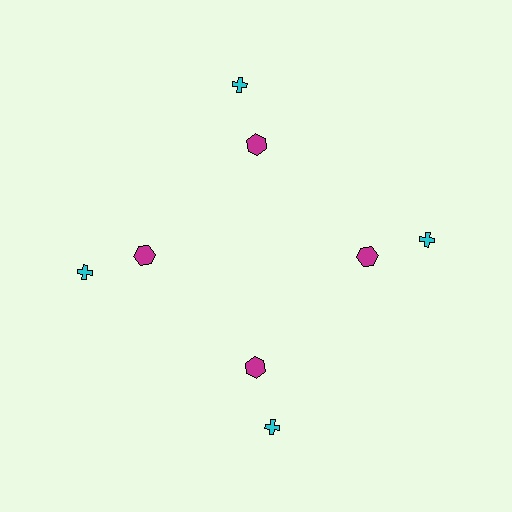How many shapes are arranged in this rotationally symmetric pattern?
There are 8 shapes, arranged in 4 groups of 2.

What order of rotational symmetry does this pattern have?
This pattern has 4-fold rotational symmetry.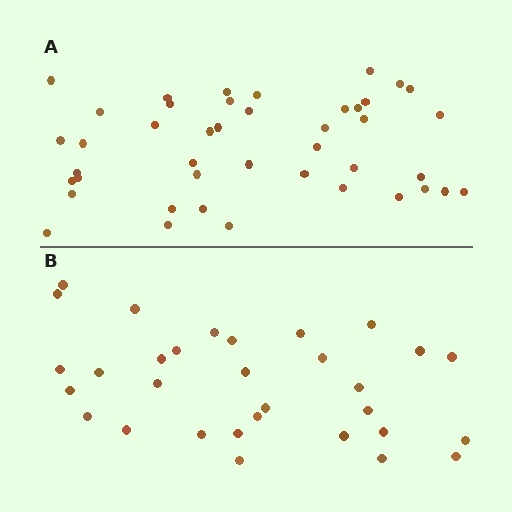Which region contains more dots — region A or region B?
Region A (the top region) has more dots.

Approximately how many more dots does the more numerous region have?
Region A has roughly 12 or so more dots than region B.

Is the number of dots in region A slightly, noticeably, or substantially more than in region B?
Region A has noticeably more, but not dramatically so. The ratio is roughly 1.4 to 1.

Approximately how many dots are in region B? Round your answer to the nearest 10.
About 30 dots. (The exact count is 31, which rounds to 30.)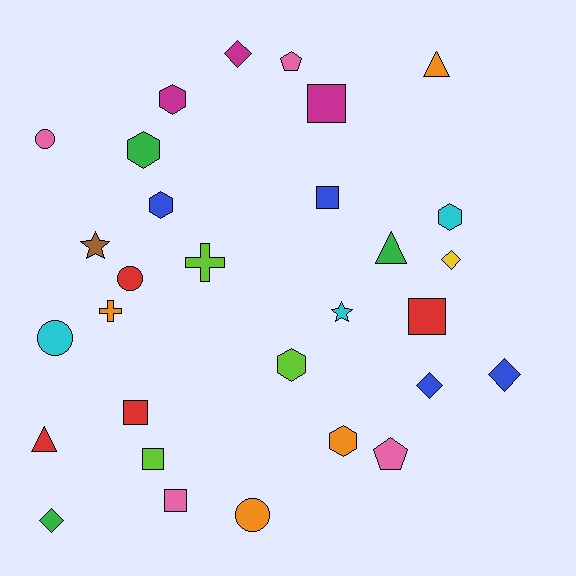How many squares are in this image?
There are 6 squares.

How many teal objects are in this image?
There are no teal objects.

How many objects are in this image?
There are 30 objects.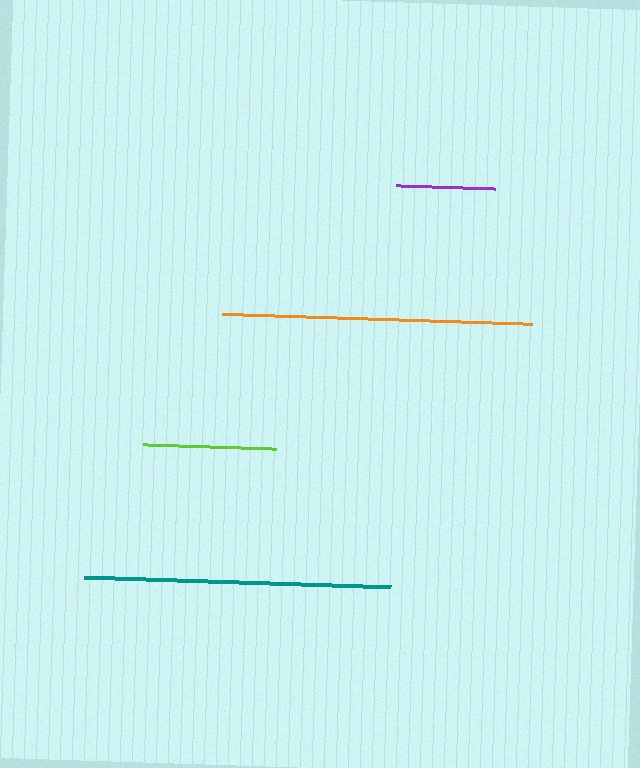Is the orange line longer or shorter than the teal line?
The orange line is longer than the teal line.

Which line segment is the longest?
The orange line is the longest at approximately 310 pixels.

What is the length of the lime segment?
The lime segment is approximately 133 pixels long.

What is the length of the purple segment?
The purple segment is approximately 100 pixels long.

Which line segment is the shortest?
The purple line is the shortest at approximately 100 pixels.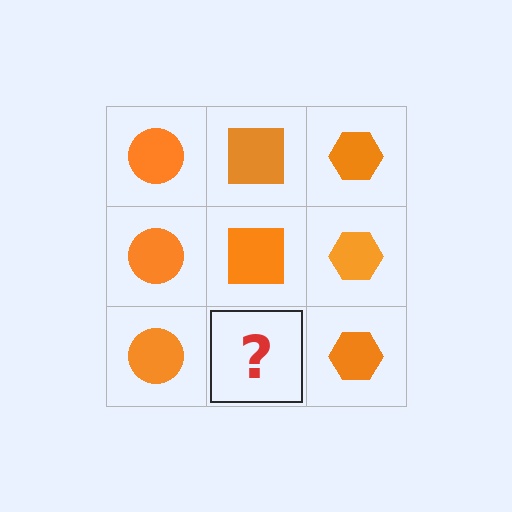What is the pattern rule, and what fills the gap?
The rule is that each column has a consistent shape. The gap should be filled with an orange square.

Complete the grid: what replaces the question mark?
The question mark should be replaced with an orange square.